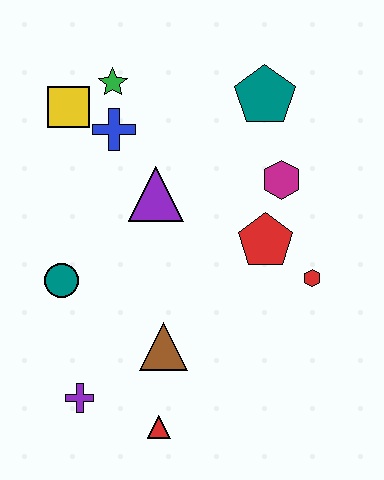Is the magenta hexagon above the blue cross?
No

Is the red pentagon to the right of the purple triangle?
Yes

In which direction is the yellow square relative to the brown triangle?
The yellow square is above the brown triangle.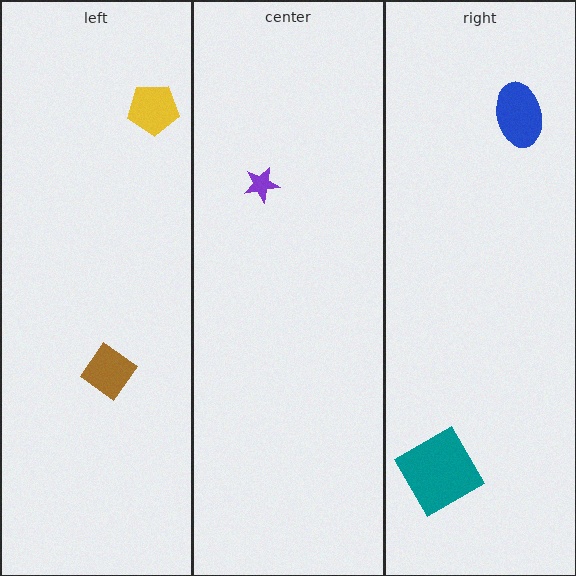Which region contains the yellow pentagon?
The left region.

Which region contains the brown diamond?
The left region.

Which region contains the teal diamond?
The right region.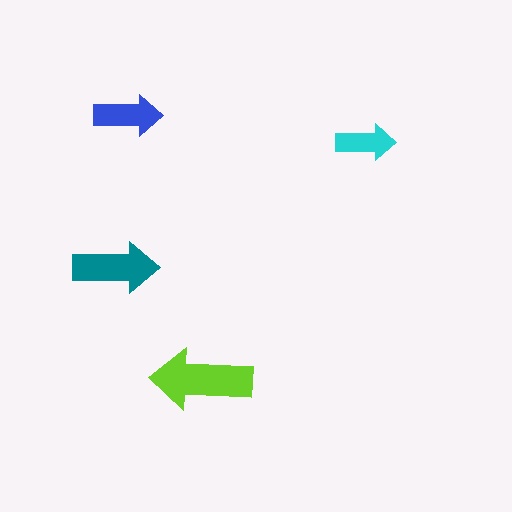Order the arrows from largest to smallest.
the lime one, the teal one, the blue one, the cyan one.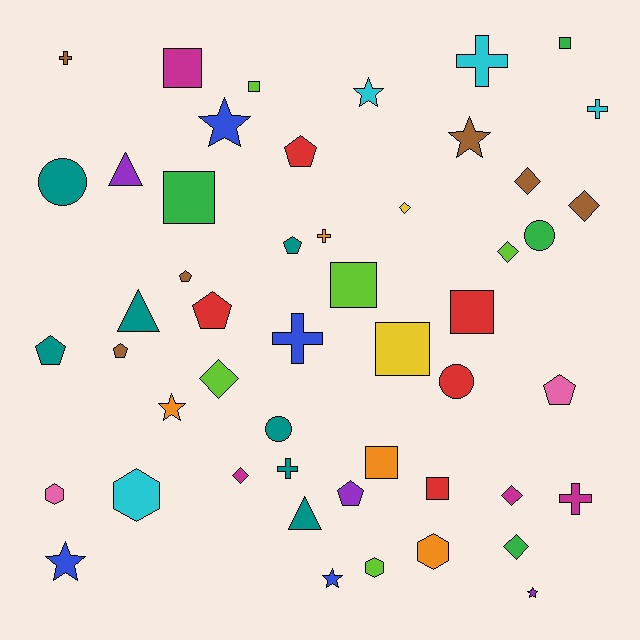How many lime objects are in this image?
There are 5 lime objects.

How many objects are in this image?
There are 50 objects.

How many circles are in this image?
There are 4 circles.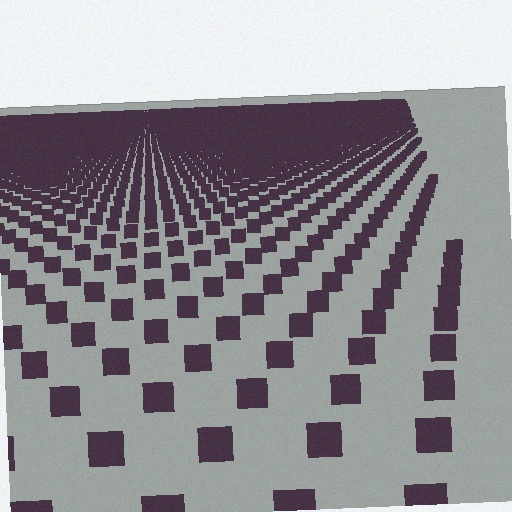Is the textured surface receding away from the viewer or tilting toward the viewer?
The surface is receding away from the viewer. Texture elements get smaller and denser toward the top.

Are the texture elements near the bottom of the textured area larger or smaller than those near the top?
Larger. Near the bottom, elements are closer to the viewer and appear at a bigger on-screen size.